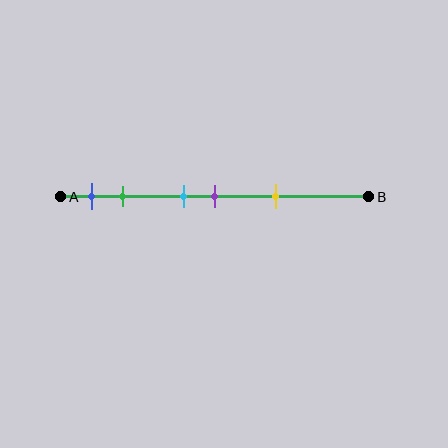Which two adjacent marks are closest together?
The cyan and purple marks are the closest adjacent pair.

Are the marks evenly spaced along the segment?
No, the marks are not evenly spaced.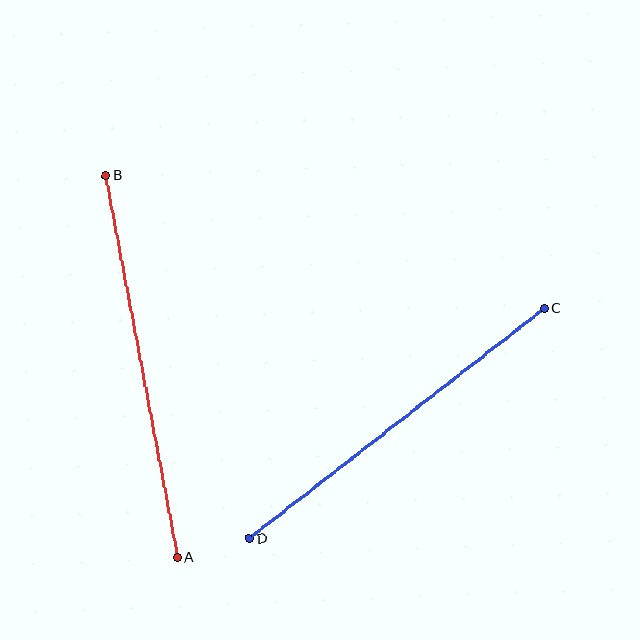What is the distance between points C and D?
The distance is approximately 374 pixels.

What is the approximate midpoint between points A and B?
The midpoint is at approximately (142, 367) pixels.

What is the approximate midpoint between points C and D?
The midpoint is at approximately (397, 424) pixels.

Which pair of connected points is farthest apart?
Points A and B are farthest apart.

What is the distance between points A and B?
The distance is approximately 388 pixels.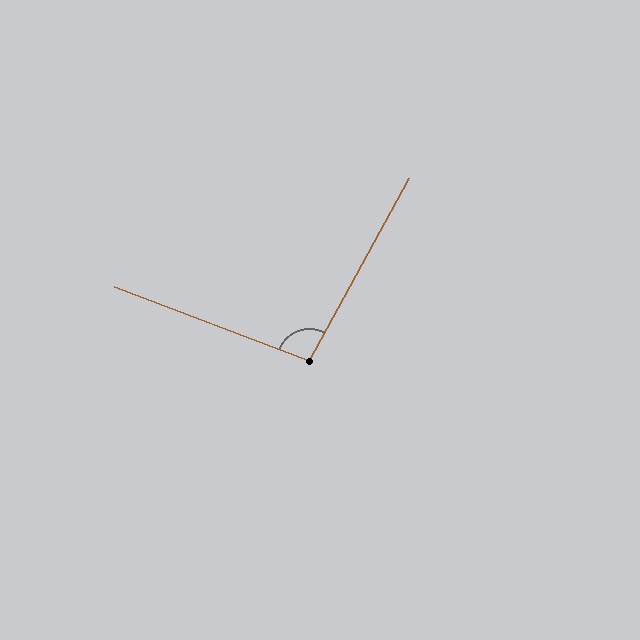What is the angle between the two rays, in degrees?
Approximately 98 degrees.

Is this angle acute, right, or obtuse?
It is obtuse.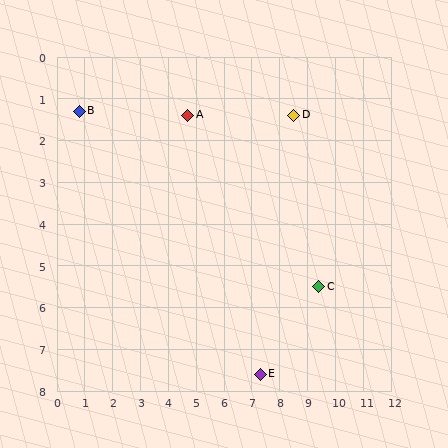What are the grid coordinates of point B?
Point B is at approximately (0.8, 1.3).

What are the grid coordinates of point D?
Point D is at approximately (8.5, 1.4).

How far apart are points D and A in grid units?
Points D and A are about 3.8 grid units apart.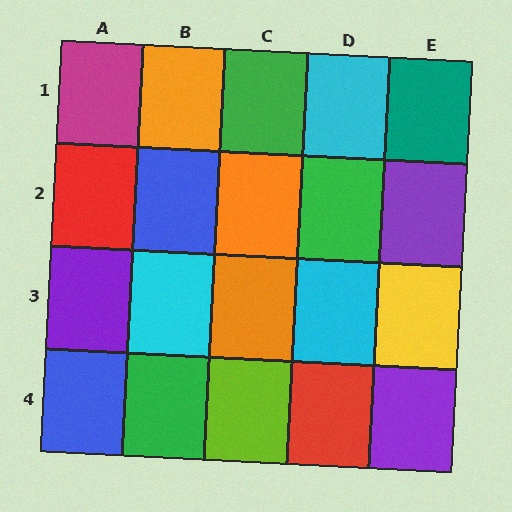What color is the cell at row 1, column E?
Teal.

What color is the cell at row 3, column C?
Orange.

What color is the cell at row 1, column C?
Green.